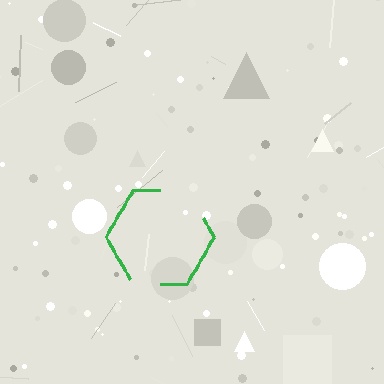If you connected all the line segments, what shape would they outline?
They would outline a hexagon.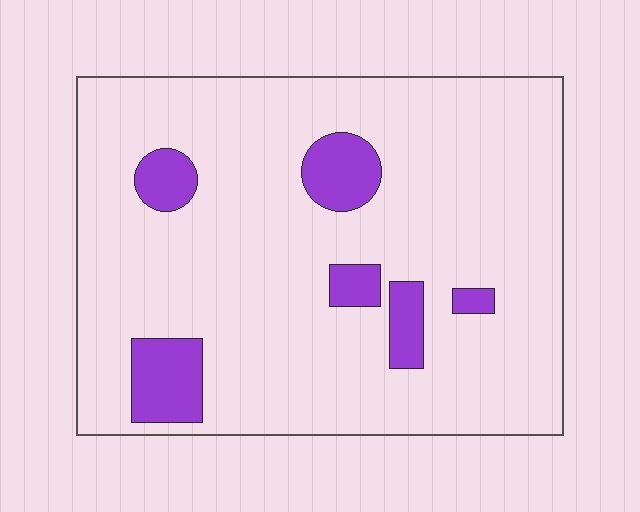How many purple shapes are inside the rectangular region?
6.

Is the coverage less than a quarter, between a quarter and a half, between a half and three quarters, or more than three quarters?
Less than a quarter.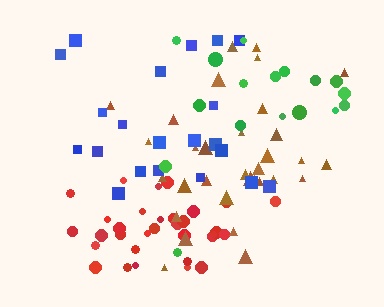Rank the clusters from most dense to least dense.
red, brown, blue, green.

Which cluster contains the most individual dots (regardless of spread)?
Red (34).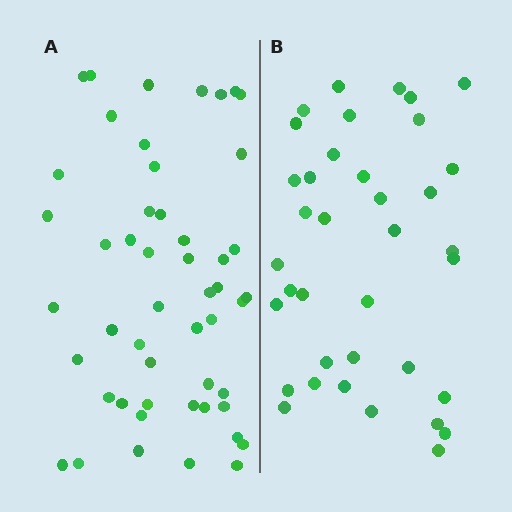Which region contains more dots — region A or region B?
Region A (the left region) has more dots.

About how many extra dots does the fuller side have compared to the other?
Region A has approximately 15 more dots than region B.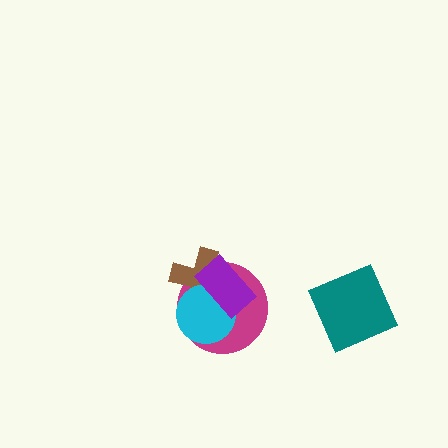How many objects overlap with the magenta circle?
3 objects overlap with the magenta circle.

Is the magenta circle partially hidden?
Yes, it is partially covered by another shape.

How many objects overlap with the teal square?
0 objects overlap with the teal square.